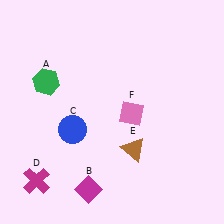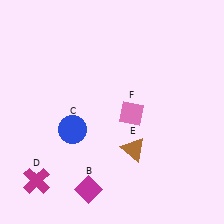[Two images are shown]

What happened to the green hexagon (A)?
The green hexagon (A) was removed in Image 2. It was in the top-left area of Image 1.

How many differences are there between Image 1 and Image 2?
There is 1 difference between the two images.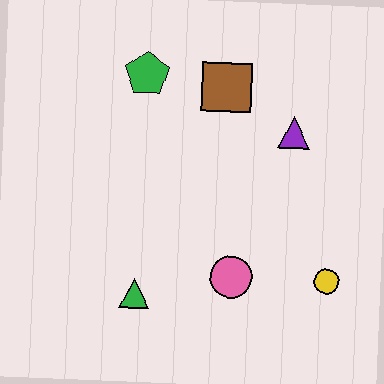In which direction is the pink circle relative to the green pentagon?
The pink circle is below the green pentagon.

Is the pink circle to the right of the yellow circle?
No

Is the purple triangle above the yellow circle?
Yes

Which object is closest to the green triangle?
The pink circle is closest to the green triangle.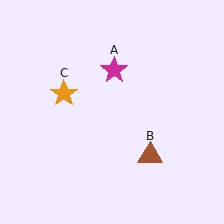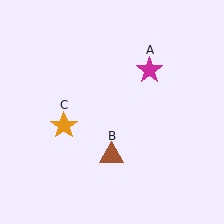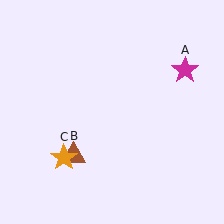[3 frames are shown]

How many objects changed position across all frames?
3 objects changed position: magenta star (object A), brown triangle (object B), orange star (object C).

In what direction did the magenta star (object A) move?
The magenta star (object A) moved right.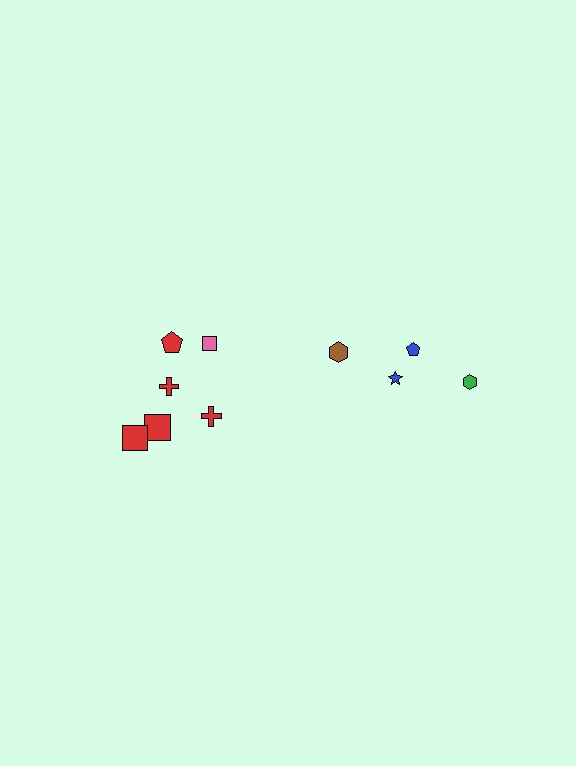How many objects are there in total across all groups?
There are 10 objects.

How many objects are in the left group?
There are 6 objects.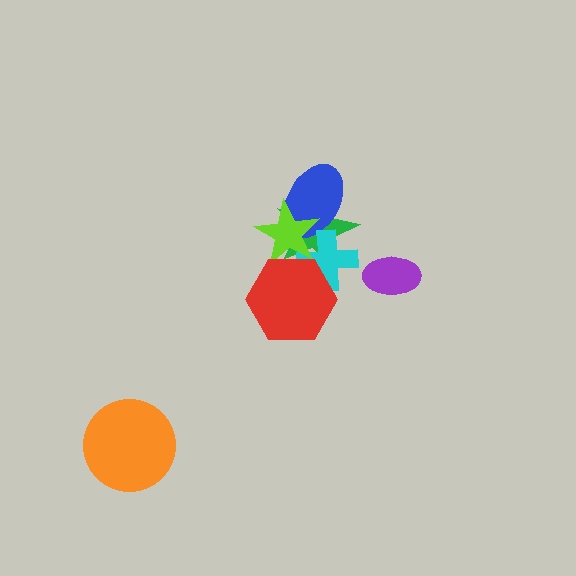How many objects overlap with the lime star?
4 objects overlap with the lime star.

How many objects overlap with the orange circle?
0 objects overlap with the orange circle.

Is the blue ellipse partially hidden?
Yes, it is partially covered by another shape.